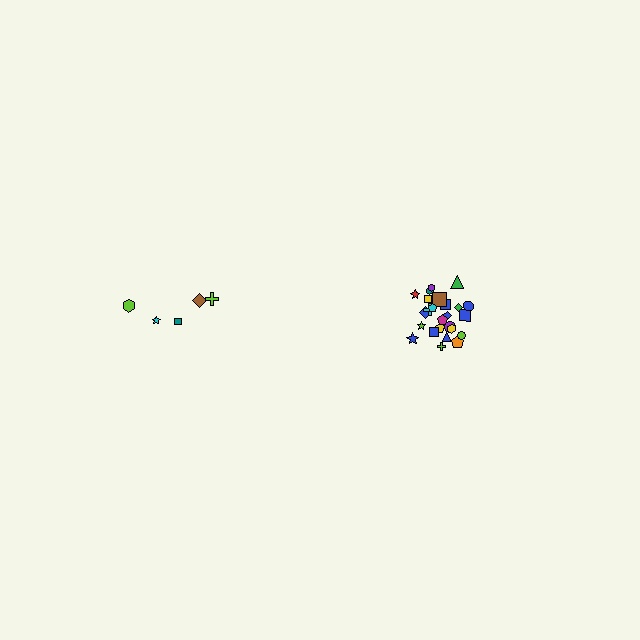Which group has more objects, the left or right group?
The right group.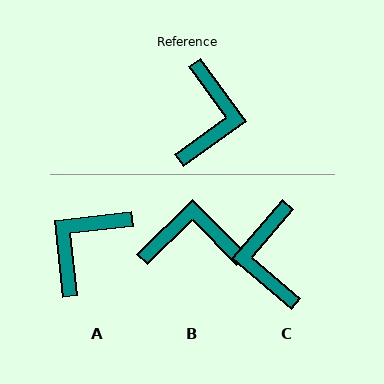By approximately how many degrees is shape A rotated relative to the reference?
Approximately 150 degrees counter-clockwise.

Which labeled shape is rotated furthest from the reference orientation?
C, about 166 degrees away.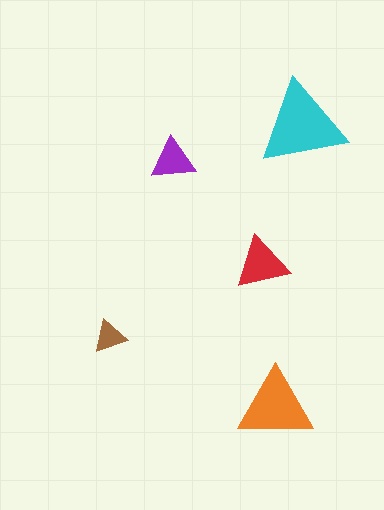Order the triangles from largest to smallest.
the cyan one, the orange one, the red one, the purple one, the brown one.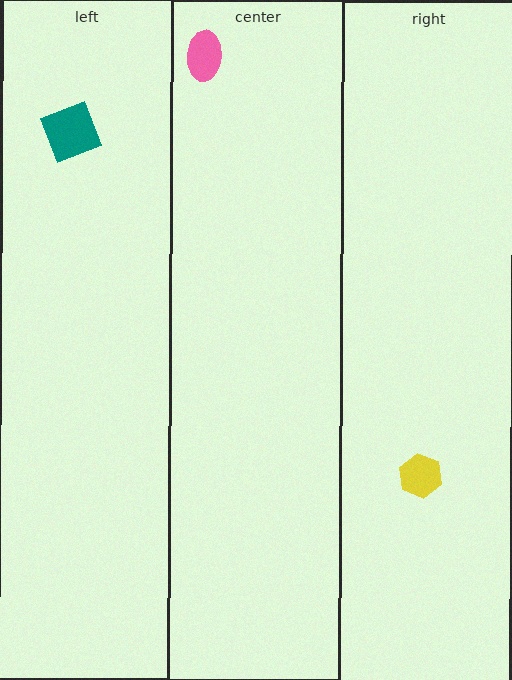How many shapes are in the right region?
1.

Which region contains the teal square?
The left region.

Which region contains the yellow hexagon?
The right region.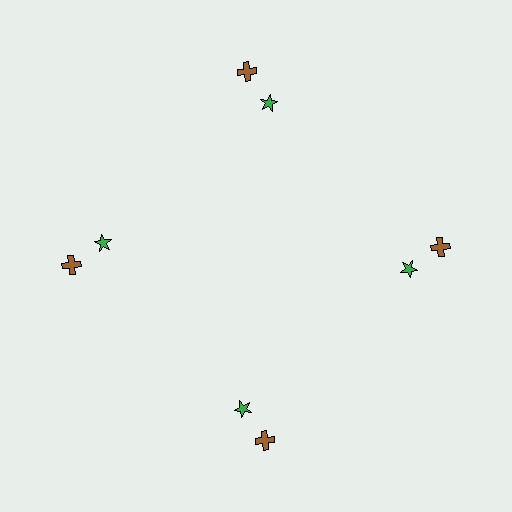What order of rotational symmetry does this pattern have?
This pattern has 4-fold rotational symmetry.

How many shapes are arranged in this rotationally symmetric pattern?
There are 8 shapes, arranged in 4 groups of 2.